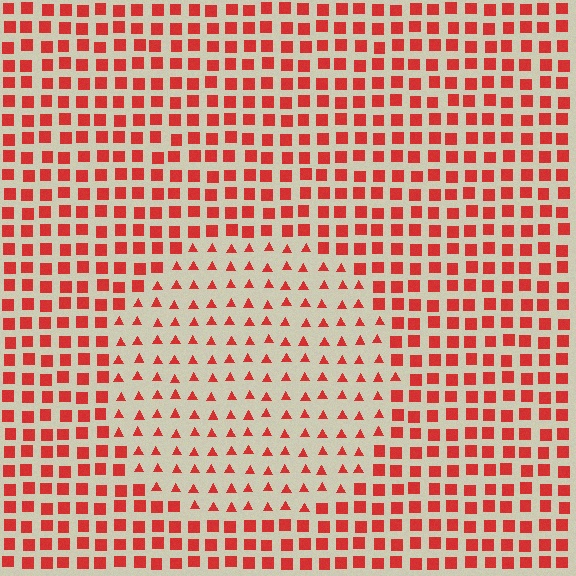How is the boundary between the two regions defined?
The boundary is defined by a change in element shape: triangles inside vs. squares outside. All elements share the same color and spacing.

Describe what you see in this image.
The image is filled with small red elements arranged in a uniform grid. A circle-shaped region contains triangles, while the surrounding area contains squares. The boundary is defined purely by the change in element shape.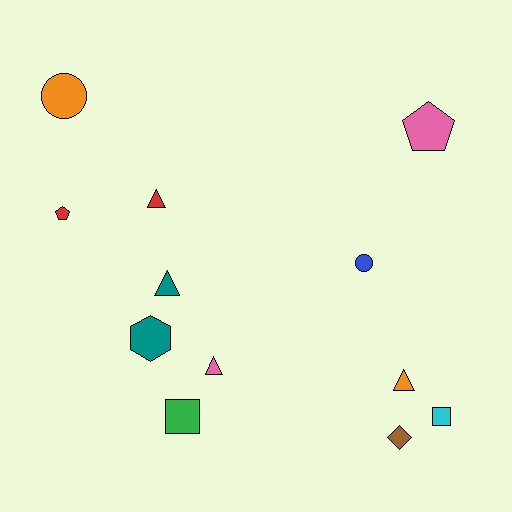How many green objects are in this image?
There is 1 green object.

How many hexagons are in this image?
There is 1 hexagon.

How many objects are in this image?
There are 12 objects.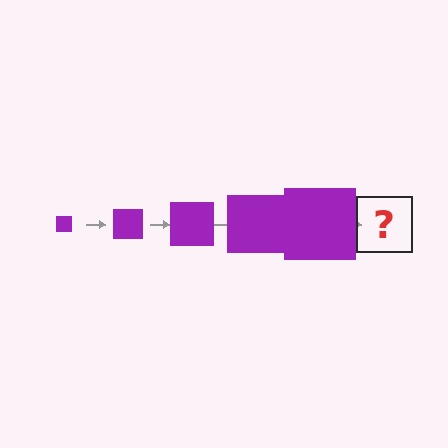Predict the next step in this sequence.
The next step is a purple square, larger than the previous one.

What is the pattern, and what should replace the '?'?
The pattern is that the square gets progressively larger each step. The '?' should be a purple square, larger than the previous one.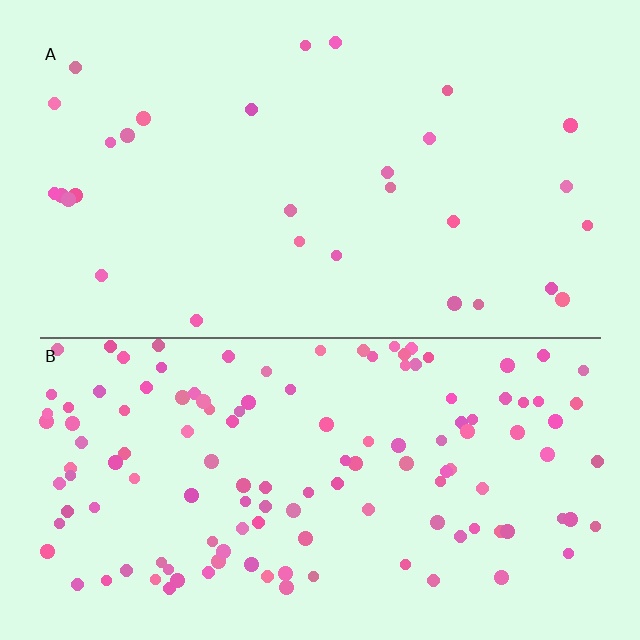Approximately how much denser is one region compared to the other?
Approximately 4.4× — region B over region A.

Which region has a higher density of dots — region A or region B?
B (the bottom).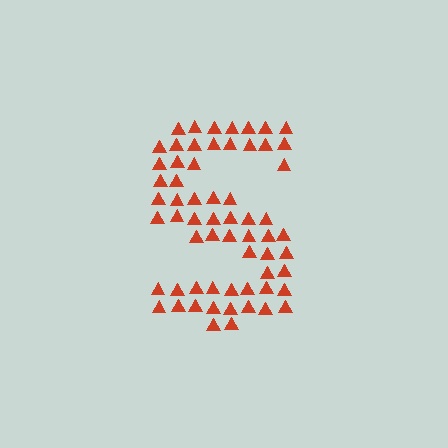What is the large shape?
The large shape is the letter S.